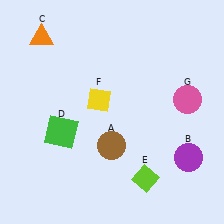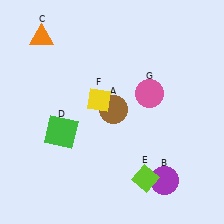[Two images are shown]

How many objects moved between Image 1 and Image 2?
3 objects moved between the two images.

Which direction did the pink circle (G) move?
The pink circle (G) moved left.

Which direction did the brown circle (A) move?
The brown circle (A) moved up.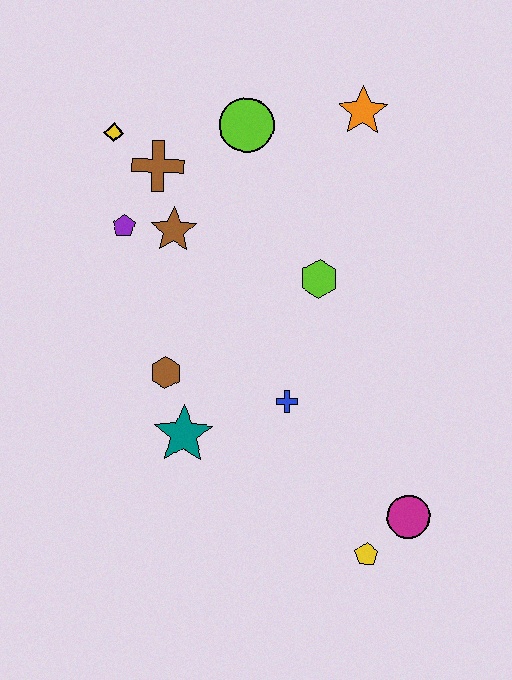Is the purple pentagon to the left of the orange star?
Yes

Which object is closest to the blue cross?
The teal star is closest to the blue cross.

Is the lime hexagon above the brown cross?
No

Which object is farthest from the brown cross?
The yellow pentagon is farthest from the brown cross.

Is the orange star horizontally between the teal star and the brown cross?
No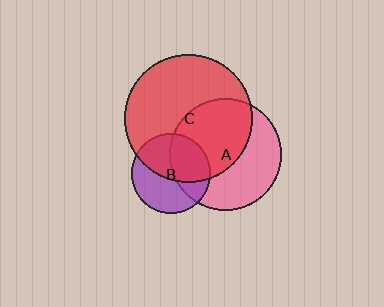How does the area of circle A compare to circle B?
Approximately 2.0 times.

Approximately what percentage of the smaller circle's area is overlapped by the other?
Approximately 40%.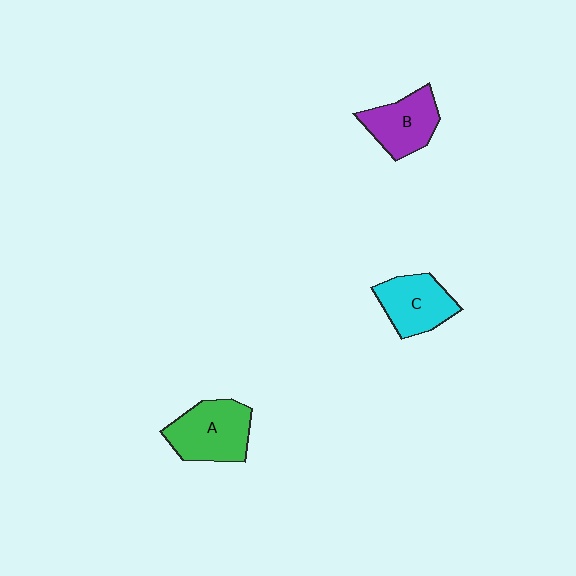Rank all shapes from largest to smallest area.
From largest to smallest: A (green), C (cyan), B (purple).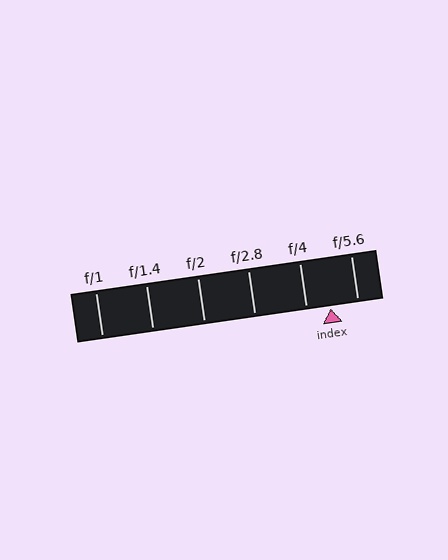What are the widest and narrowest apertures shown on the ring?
The widest aperture shown is f/1 and the narrowest is f/5.6.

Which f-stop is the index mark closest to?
The index mark is closest to f/4.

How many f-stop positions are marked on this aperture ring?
There are 6 f-stop positions marked.